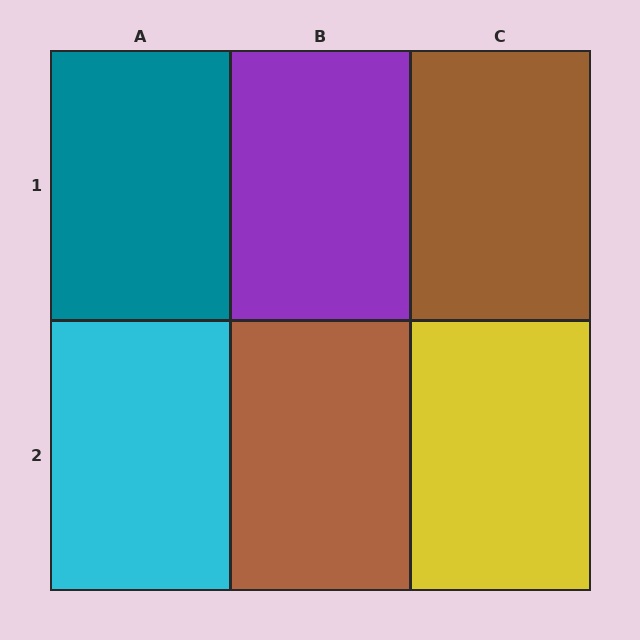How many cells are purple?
1 cell is purple.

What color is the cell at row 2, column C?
Yellow.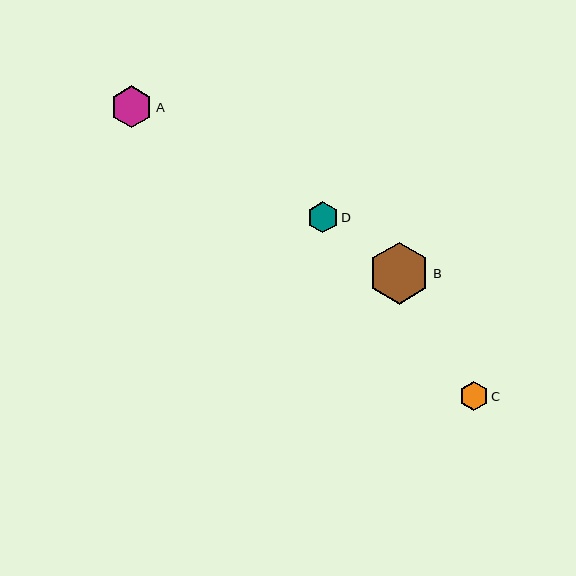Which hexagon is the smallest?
Hexagon C is the smallest with a size of approximately 29 pixels.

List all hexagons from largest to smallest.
From largest to smallest: B, A, D, C.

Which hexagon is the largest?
Hexagon B is the largest with a size of approximately 62 pixels.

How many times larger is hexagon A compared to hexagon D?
Hexagon A is approximately 1.4 times the size of hexagon D.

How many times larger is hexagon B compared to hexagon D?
Hexagon B is approximately 2.0 times the size of hexagon D.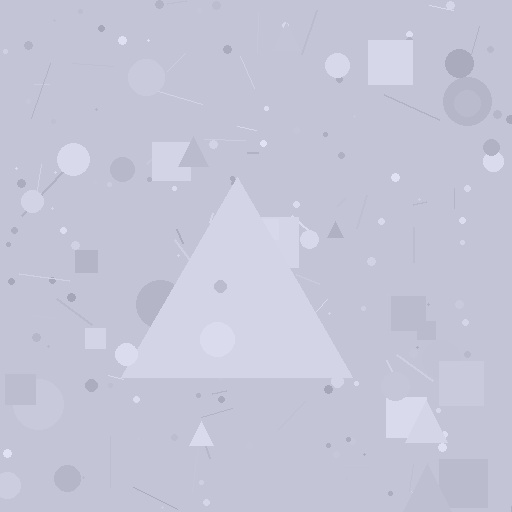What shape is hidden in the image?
A triangle is hidden in the image.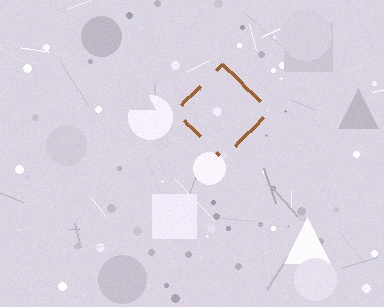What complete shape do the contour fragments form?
The contour fragments form a diamond.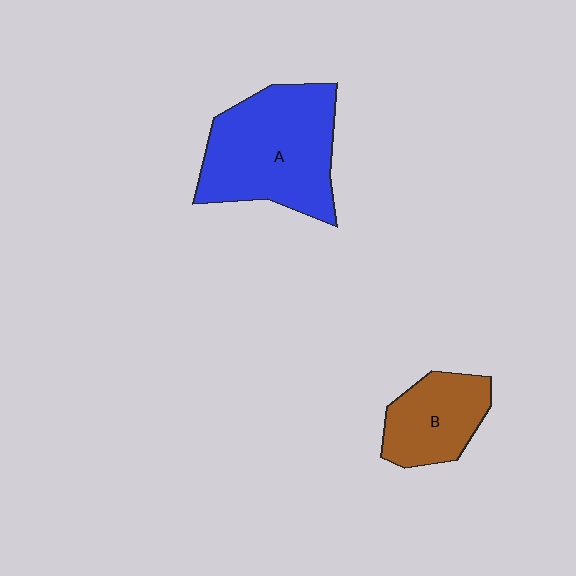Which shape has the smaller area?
Shape B (brown).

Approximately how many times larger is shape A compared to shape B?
Approximately 1.9 times.